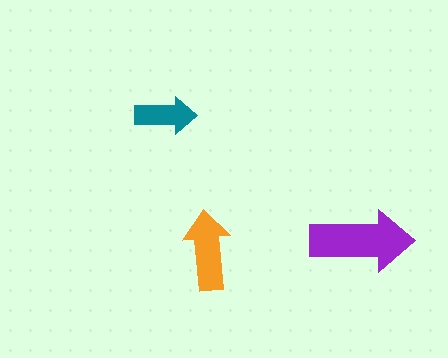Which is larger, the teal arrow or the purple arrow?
The purple one.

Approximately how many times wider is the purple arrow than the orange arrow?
About 1.5 times wider.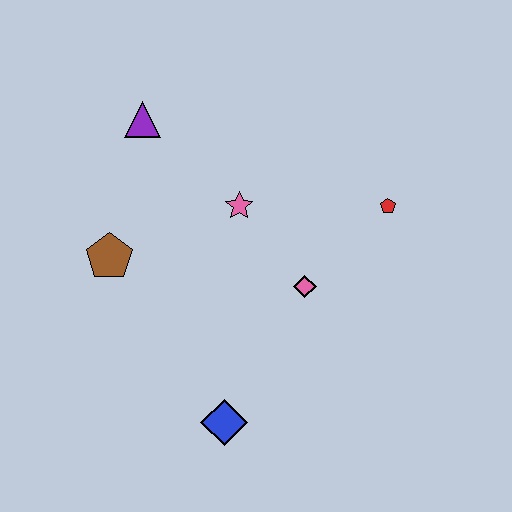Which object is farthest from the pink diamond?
The purple triangle is farthest from the pink diamond.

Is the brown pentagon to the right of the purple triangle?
No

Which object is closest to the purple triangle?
The pink star is closest to the purple triangle.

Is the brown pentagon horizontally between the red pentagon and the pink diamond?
No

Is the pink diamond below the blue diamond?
No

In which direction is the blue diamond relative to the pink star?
The blue diamond is below the pink star.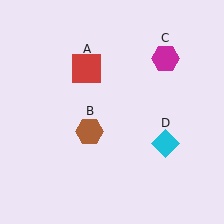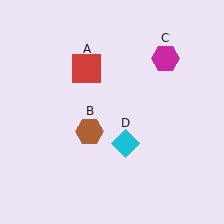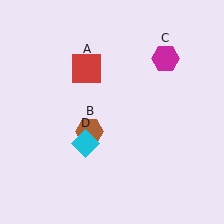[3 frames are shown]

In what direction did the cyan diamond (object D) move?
The cyan diamond (object D) moved left.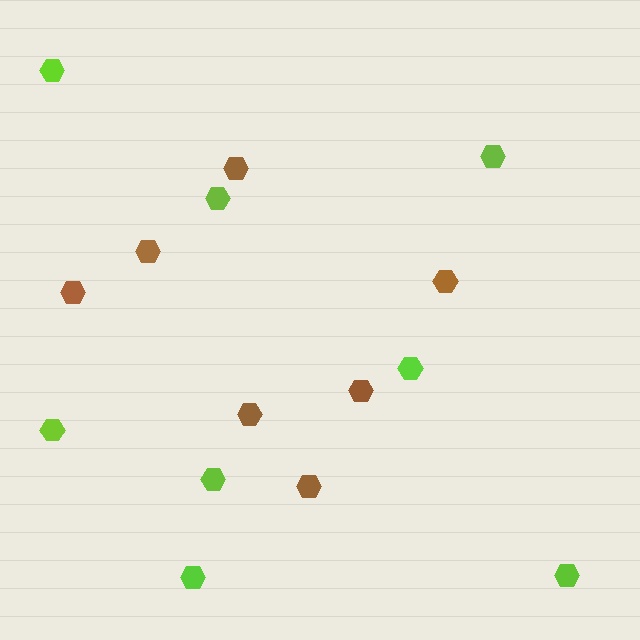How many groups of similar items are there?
There are 2 groups: one group of lime hexagons (8) and one group of brown hexagons (7).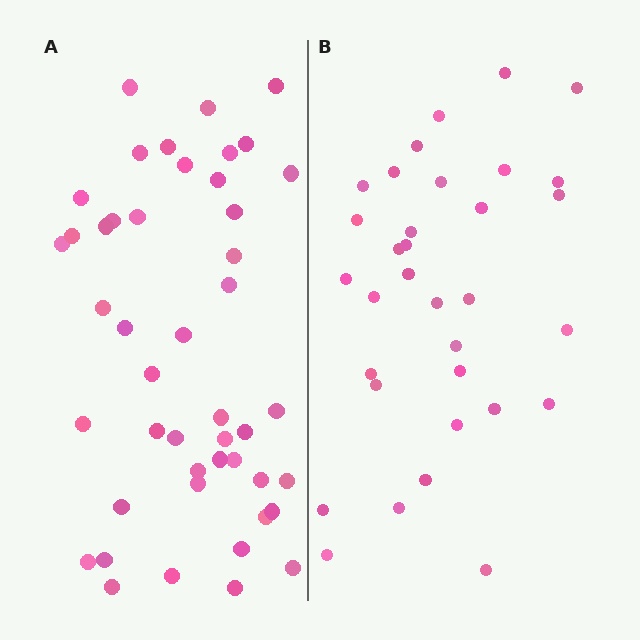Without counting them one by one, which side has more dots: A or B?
Region A (the left region) has more dots.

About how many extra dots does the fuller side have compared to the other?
Region A has approximately 15 more dots than region B.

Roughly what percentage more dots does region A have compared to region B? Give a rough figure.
About 40% more.